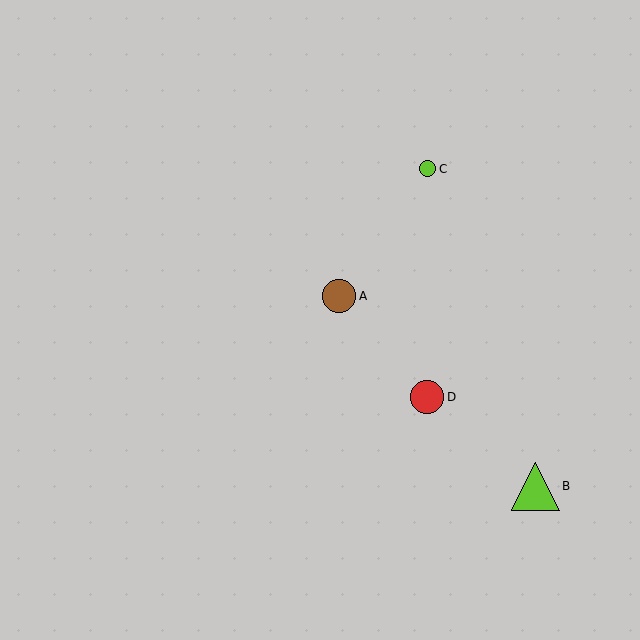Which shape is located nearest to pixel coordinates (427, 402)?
The red circle (labeled D) at (427, 397) is nearest to that location.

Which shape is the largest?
The lime triangle (labeled B) is the largest.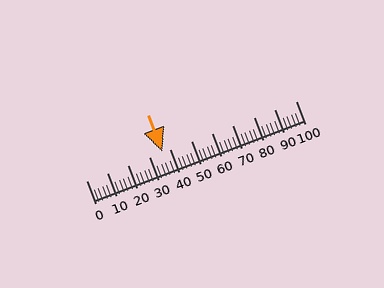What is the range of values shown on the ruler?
The ruler shows values from 0 to 100.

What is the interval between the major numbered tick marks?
The major tick marks are spaced 10 units apart.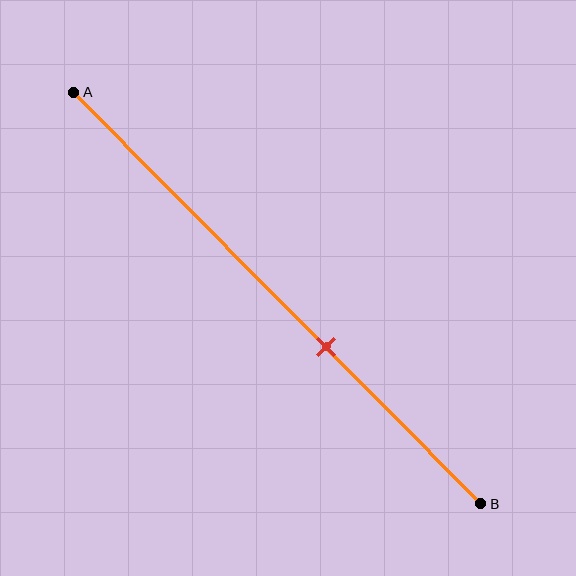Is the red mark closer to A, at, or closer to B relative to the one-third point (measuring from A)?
The red mark is closer to point B than the one-third point of segment AB.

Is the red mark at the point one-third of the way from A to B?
No, the mark is at about 60% from A, not at the 33% one-third point.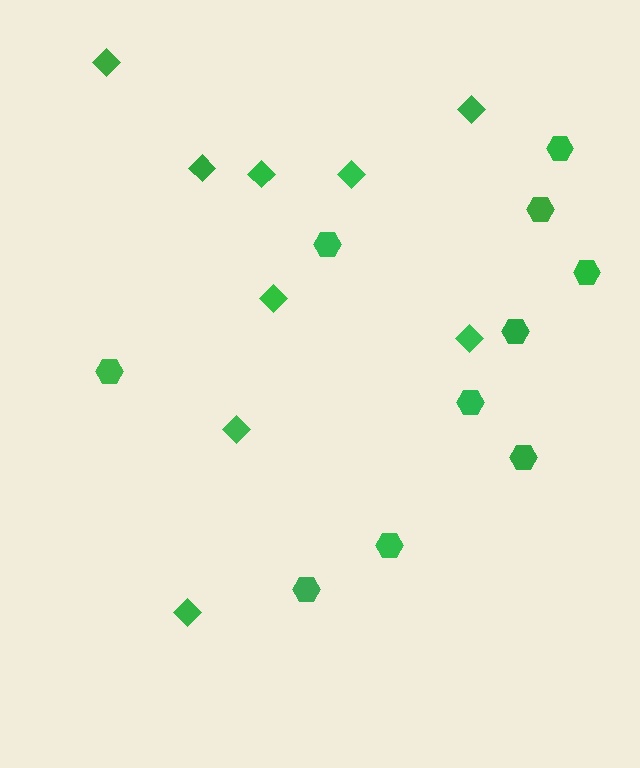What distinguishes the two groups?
There are 2 groups: one group of diamonds (9) and one group of hexagons (10).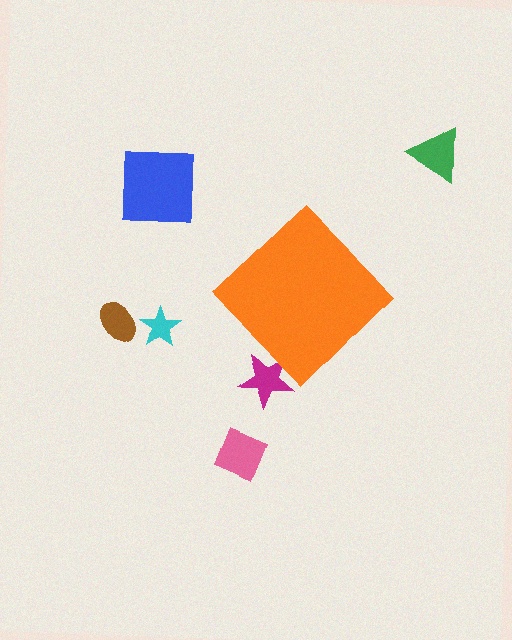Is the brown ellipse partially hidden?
No, the brown ellipse is fully visible.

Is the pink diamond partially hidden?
No, the pink diamond is fully visible.